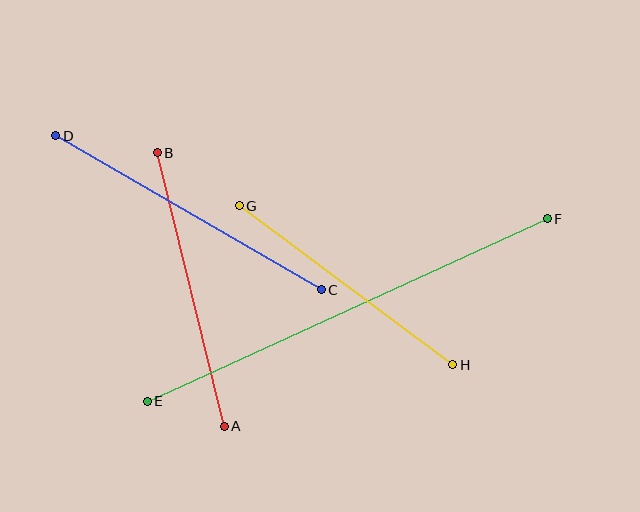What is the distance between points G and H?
The distance is approximately 266 pixels.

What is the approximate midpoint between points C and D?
The midpoint is at approximately (188, 213) pixels.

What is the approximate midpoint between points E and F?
The midpoint is at approximately (347, 310) pixels.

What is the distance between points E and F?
The distance is approximately 440 pixels.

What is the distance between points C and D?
The distance is approximately 307 pixels.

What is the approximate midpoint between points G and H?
The midpoint is at approximately (346, 285) pixels.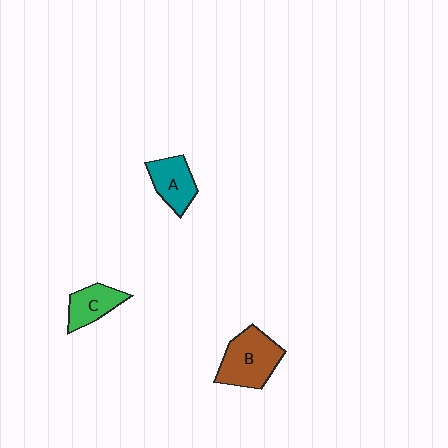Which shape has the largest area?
Shape B (brown).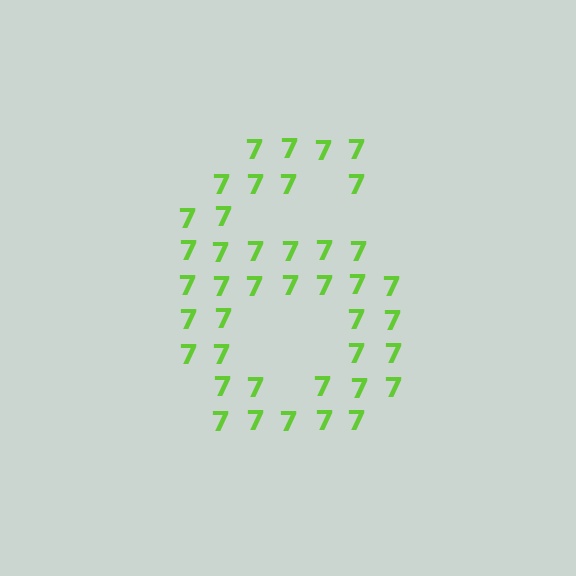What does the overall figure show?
The overall figure shows the digit 6.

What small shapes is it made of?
It is made of small digit 7's.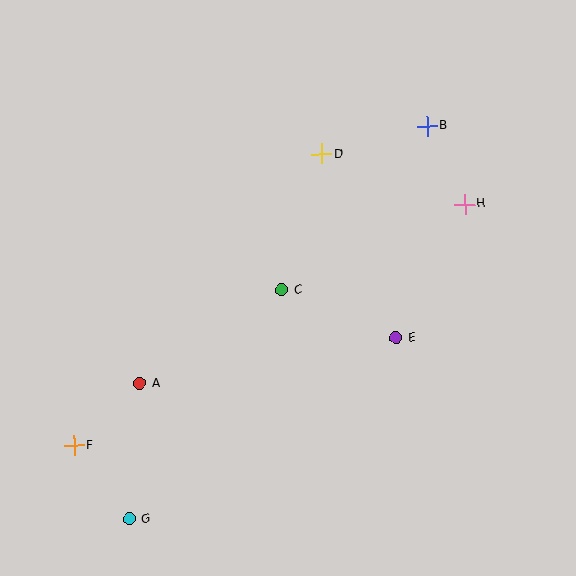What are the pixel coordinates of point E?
Point E is at (396, 338).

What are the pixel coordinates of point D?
Point D is at (322, 154).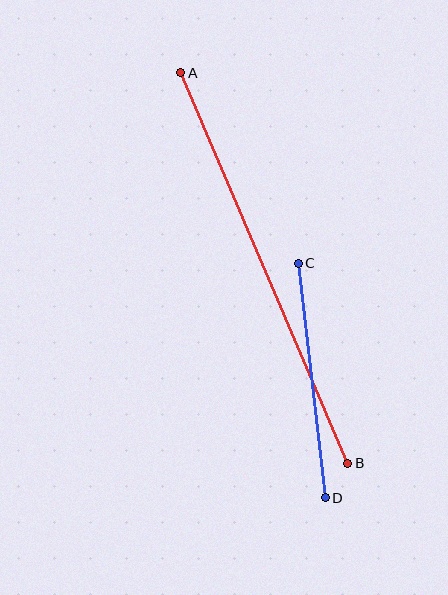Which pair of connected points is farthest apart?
Points A and B are farthest apart.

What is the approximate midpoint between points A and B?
The midpoint is at approximately (264, 268) pixels.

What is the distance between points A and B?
The distance is approximately 425 pixels.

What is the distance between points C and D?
The distance is approximately 236 pixels.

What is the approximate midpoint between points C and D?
The midpoint is at approximately (312, 381) pixels.